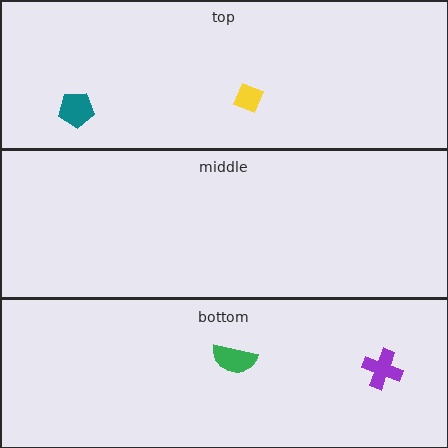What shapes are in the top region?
The yellow diamond, the teal pentagon.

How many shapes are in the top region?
2.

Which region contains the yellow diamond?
The top region.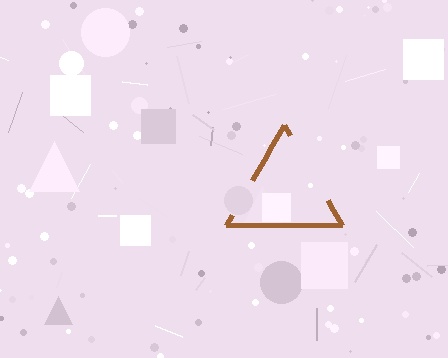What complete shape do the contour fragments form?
The contour fragments form a triangle.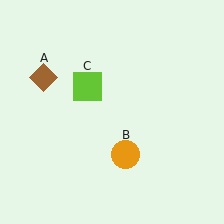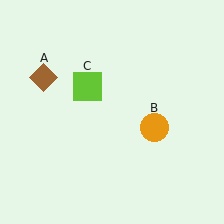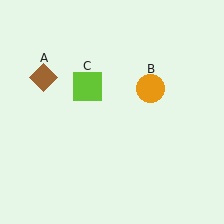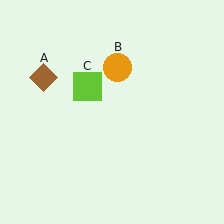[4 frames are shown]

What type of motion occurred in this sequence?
The orange circle (object B) rotated counterclockwise around the center of the scene.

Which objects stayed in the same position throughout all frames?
Brown diamond (object A) and lime square (object C) remained stationary.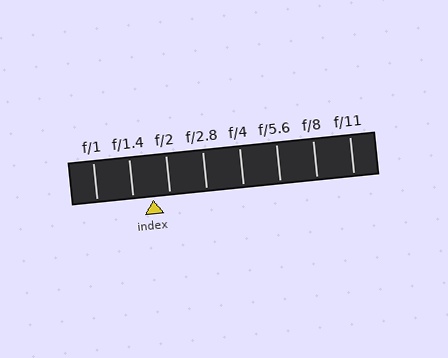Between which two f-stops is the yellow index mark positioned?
The index mark is between f/1.4 and f/2.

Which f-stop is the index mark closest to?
The index mark is closest to f/2.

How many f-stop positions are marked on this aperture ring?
There are 8 f-stop positions marked.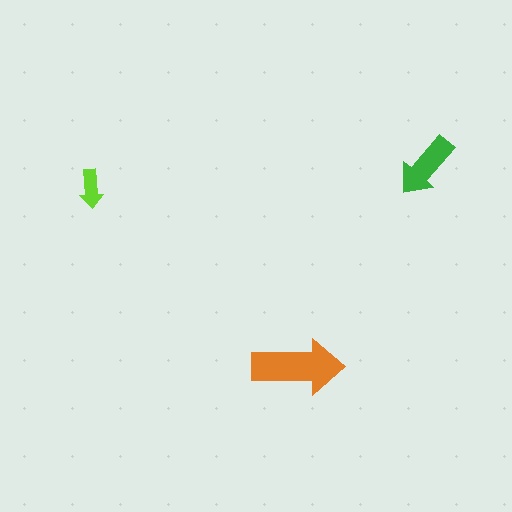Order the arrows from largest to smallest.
the orange one, the green one, the lime one.